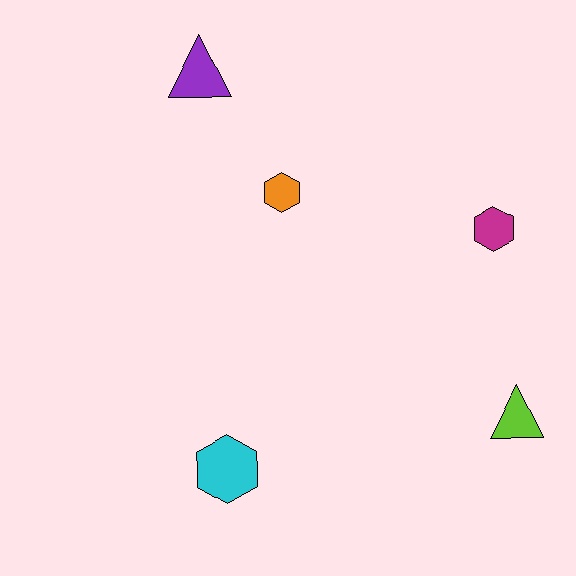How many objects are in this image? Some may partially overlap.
There are 5 objects.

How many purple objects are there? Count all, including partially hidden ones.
There is 1 purple object.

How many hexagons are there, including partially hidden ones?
There are 3 hexagons.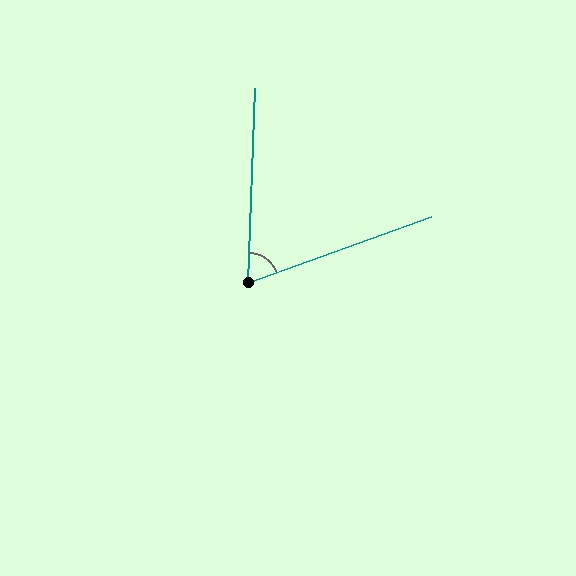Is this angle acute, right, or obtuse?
It is acute.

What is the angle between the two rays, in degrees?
Approximately 68 degrees.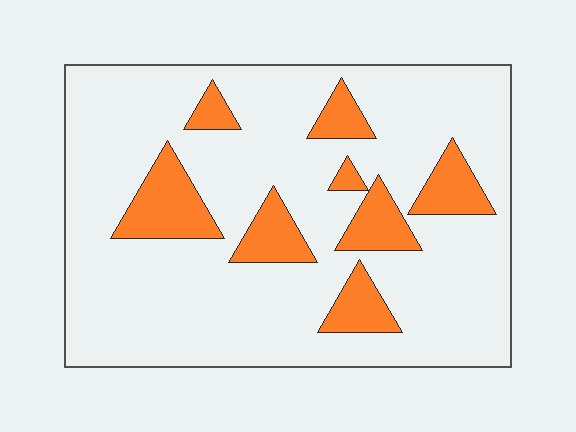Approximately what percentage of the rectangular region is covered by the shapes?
Approximately 20%.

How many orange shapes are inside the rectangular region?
8.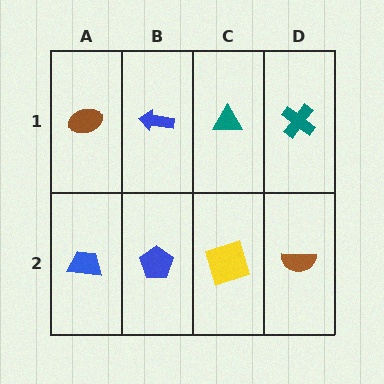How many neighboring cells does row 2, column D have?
2.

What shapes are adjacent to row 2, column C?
A teal triangle (row 1, column C), a blue pentagon (row 2, column B), a brown semicircle (row 2, column D).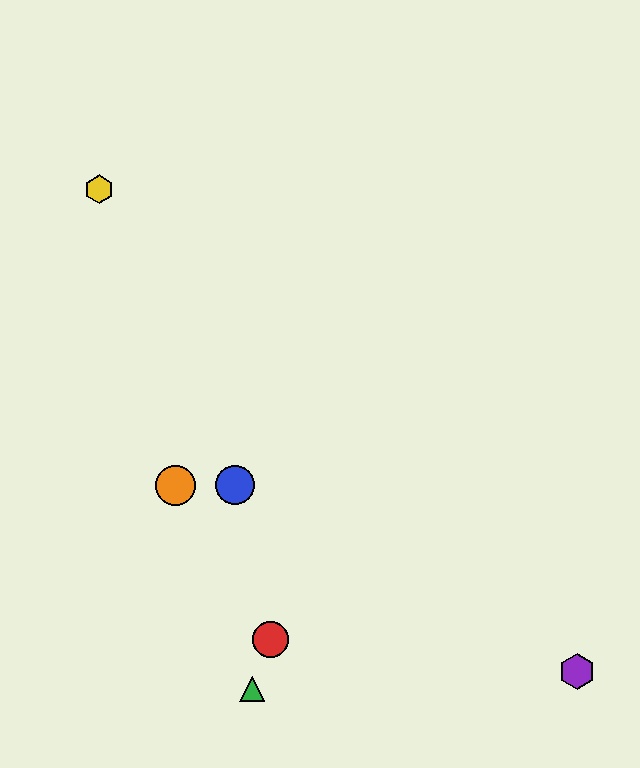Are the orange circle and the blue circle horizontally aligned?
Yes, both are at y≈485.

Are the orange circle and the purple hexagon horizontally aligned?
No, the orange circle is at y≈485 and the purple hexagon is at y≈672.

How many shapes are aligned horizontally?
2 shapes (the blue circle, the orange circle) are aligned horizontally.